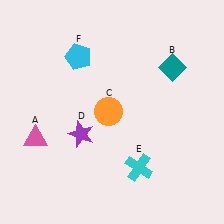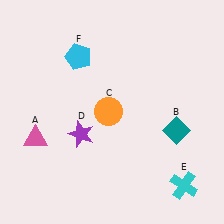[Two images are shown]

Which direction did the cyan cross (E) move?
The cyan cross (E) moved right.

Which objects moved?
The objects that moved are: the teal diamond (B), the cyan cross (E).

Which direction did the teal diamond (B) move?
The teal diamond (B) moved down.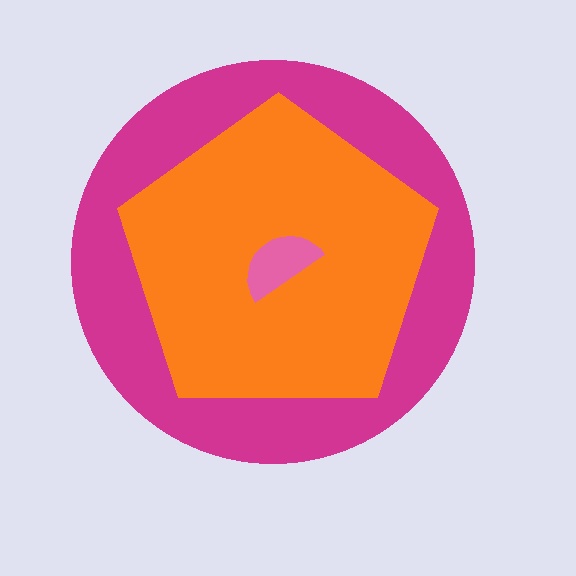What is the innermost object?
The pink semicircle.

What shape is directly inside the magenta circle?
The orange pentagon.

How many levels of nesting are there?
3.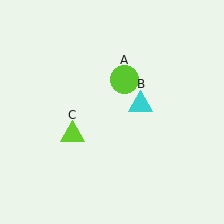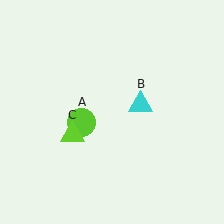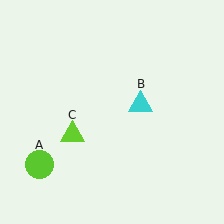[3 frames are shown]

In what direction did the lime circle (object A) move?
The lime circle (object A) moved down and to the left.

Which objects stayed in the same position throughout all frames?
Cyan triangle (object B) and lime triangle (object C) remained stationary.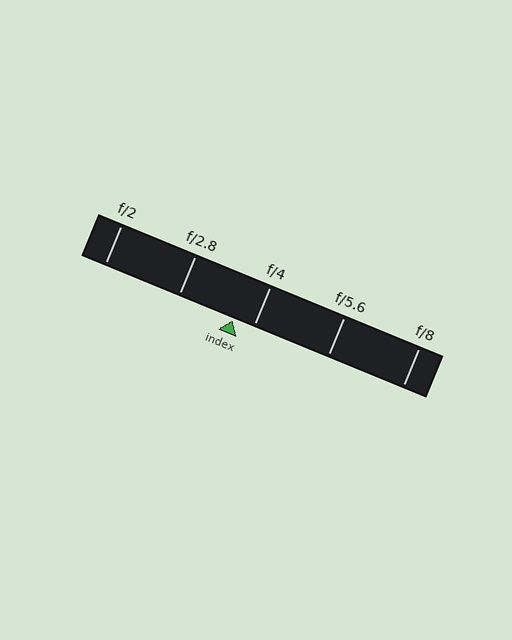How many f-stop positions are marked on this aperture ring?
There are 5 f-stop positions marked.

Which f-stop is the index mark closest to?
The index mark is closest to f/4.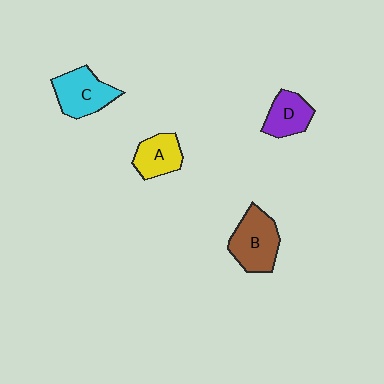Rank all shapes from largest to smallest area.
From largest to smallest: B (brown), C (cyan), D (purple), A (yellow).